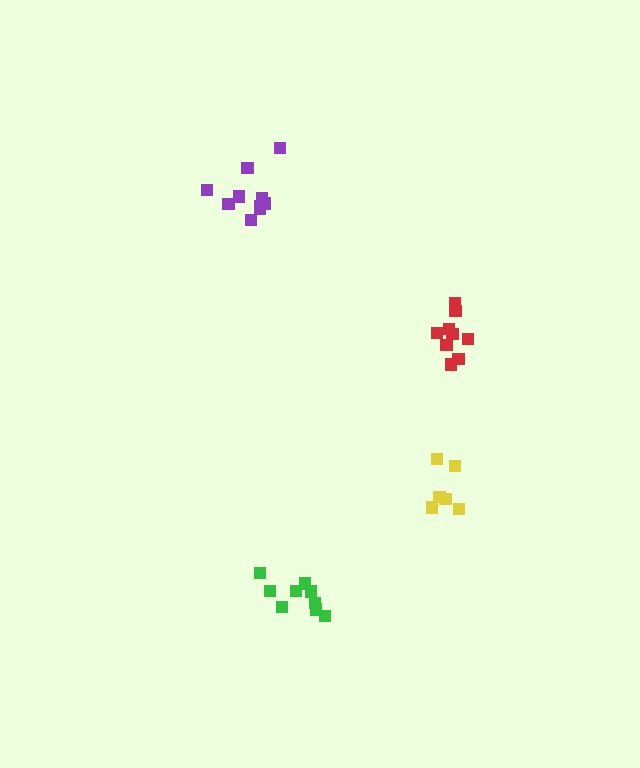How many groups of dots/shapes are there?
There are 4 groups.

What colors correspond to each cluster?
The clusters are colored: red, green, purple, yellow.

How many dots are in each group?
Group 1: 9 dots, Group 2: 9 dots, Group 3: 10 dots, Group 4: 6 dots (34 total).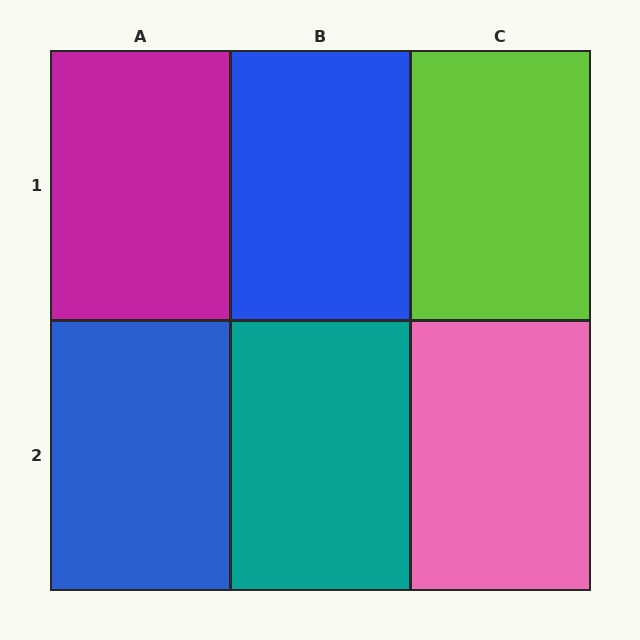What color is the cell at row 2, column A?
Blue.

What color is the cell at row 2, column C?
Pink.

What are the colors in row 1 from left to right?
Magenta, blue, lime.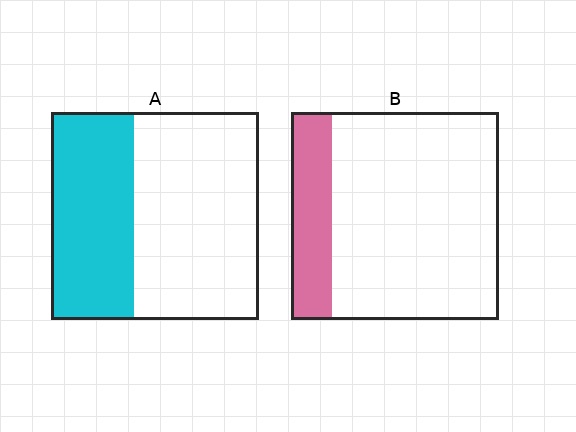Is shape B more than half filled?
No.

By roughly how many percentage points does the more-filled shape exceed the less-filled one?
By roughly 20 percentage points (A over B).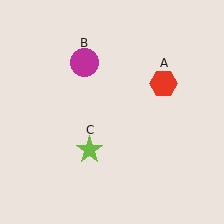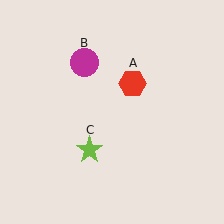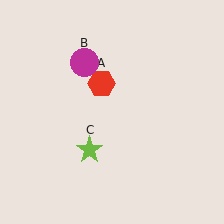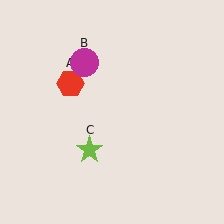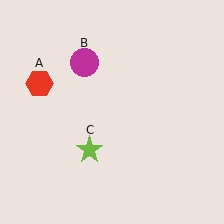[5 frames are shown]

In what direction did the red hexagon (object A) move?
The red hexagon (object A) moved left.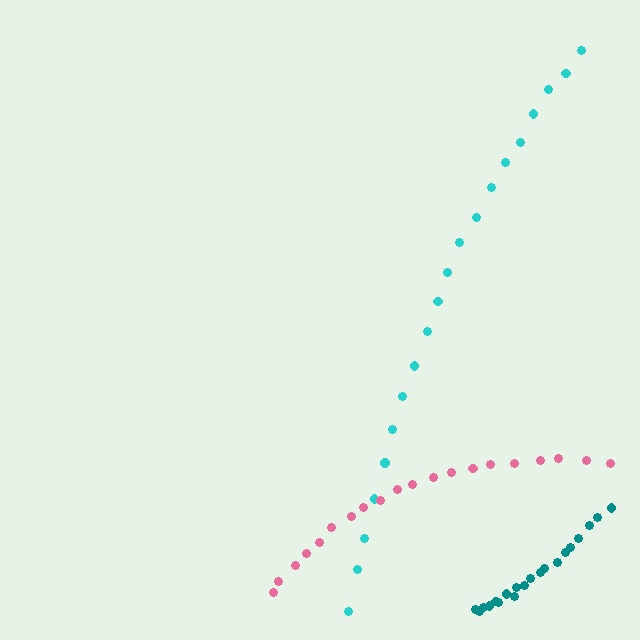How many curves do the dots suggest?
There are 3 distinct paths.